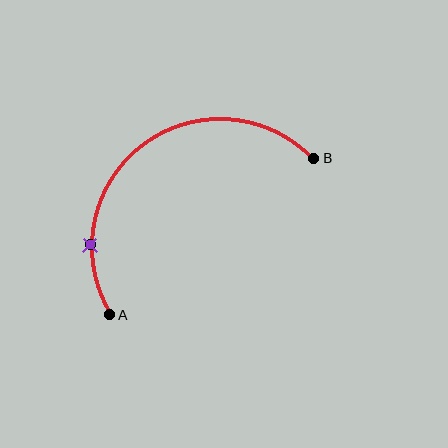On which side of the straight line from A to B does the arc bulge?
The arc bulges above and to the left of the straight line connecting A and B.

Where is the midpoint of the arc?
The arc midpoint is the point on the curve farthest from the straight line joining A and B. It sits above and to the left of that line.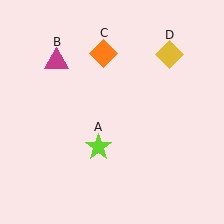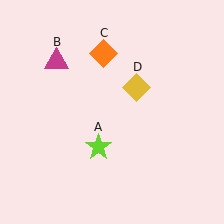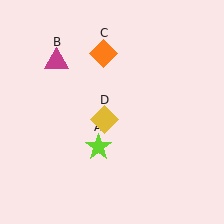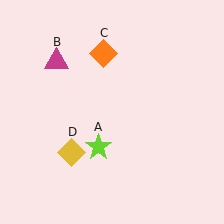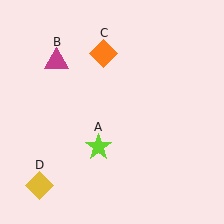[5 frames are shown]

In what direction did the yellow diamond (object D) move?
The yellow diamond (object D) moved down and to the left.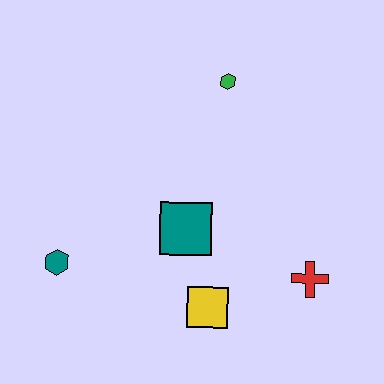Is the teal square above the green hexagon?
No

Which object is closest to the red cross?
The yellow square is closest to the red cross.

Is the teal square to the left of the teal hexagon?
No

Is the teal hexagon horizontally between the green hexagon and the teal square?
No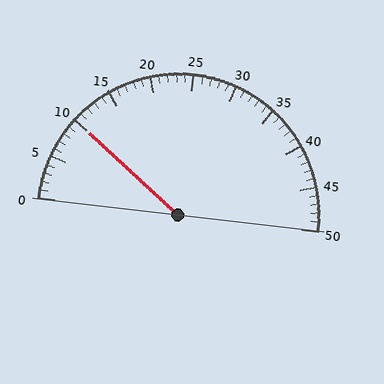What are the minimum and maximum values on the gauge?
The gauge ranges from 0 to 50.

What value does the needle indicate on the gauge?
The needle indicates approximately 10.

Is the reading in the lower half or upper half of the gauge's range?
The reading is in the lower half of the range (0 to 50).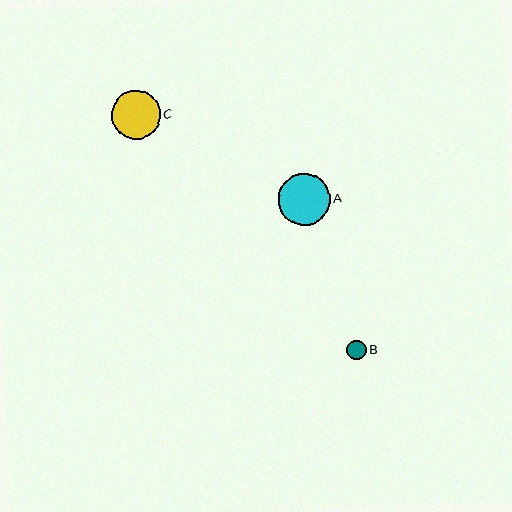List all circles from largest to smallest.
From largest to smallest: A, C, B.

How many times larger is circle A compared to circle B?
Circle A is approximately 2.7 times the size of circle B.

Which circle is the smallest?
Circle B is the smallest with a size of approximately 19 pixels.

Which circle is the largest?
Circle A is the largest with a size of approximately 52 pixels.